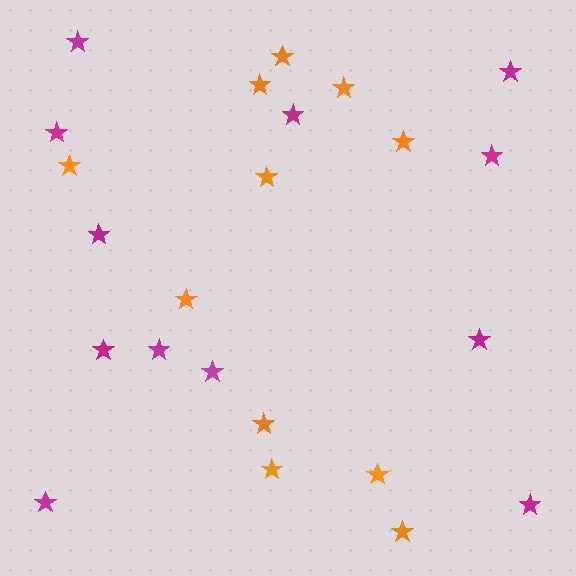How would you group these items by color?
There are 2 groups: one group of orange stars (11) and one group of magenta stars (12).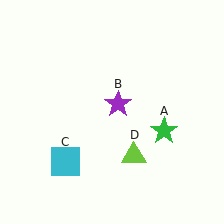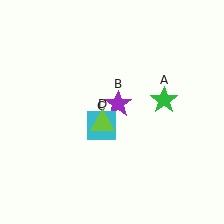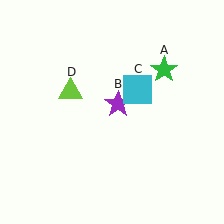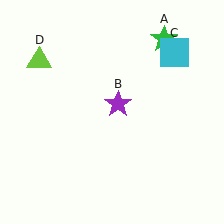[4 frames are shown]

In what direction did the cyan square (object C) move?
The cyan square (object C) moved up and to the right.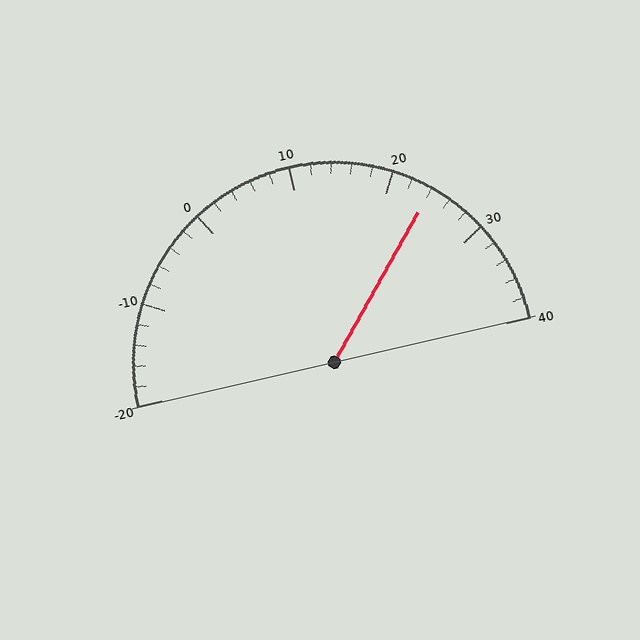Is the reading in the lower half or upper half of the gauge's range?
The reading is in the upper half of the range (-20 to 40).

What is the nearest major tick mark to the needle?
The nearest major tick mark is 20.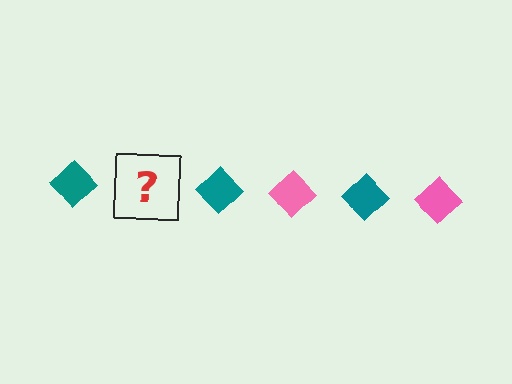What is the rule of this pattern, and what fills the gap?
The rule is that the pattern cycles through teal, pink diamonds. The gap should be filled with a pink diamond.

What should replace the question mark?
The question mark should be replaced with a pink diamond.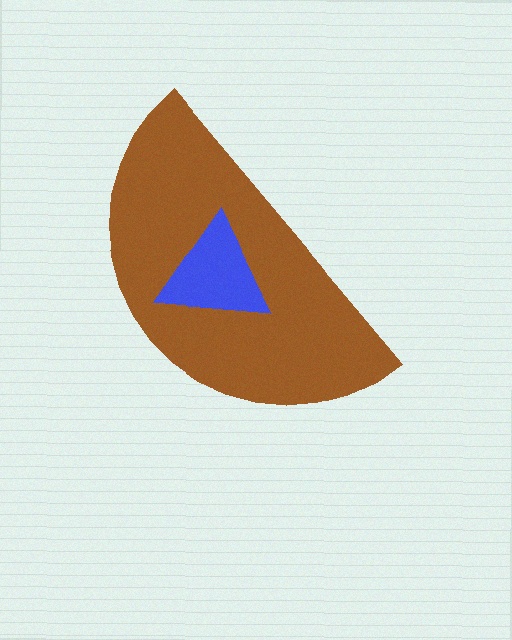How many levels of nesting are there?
2.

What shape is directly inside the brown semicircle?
The blue triangle.